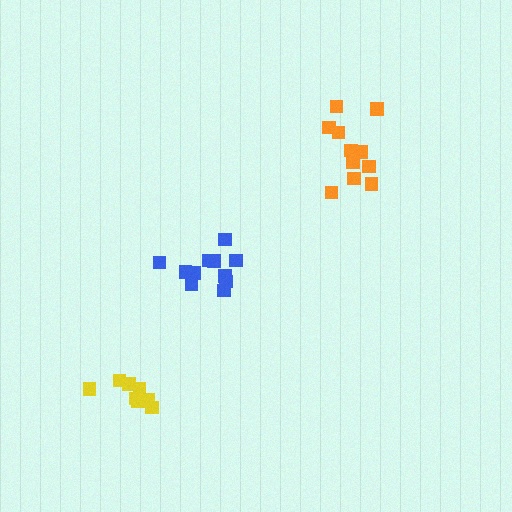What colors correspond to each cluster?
The clusters are colored: yellow, orange, blue.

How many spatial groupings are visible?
There are 3 spatial groupings.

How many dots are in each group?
Group 1: 8 dots, Group 2: 11 dots, Group 3: 12 dots (31 total).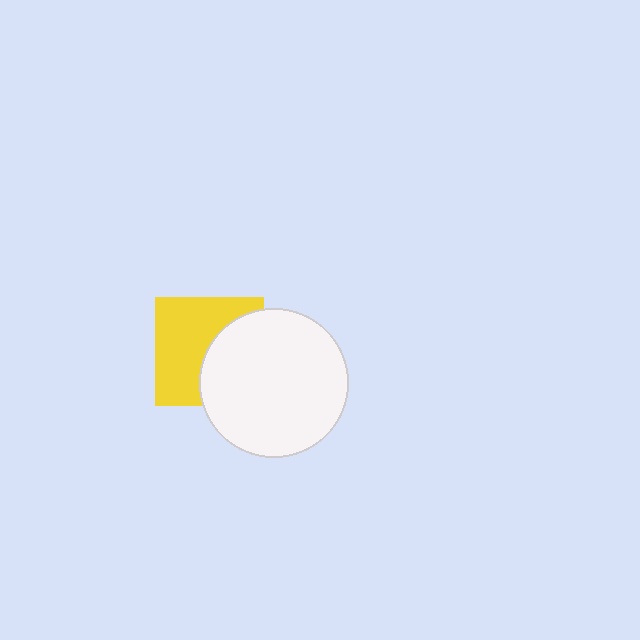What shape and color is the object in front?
The object in front is a white circle.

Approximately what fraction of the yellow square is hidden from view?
Roughly 43% of the yellow square is hidden behind the white circle.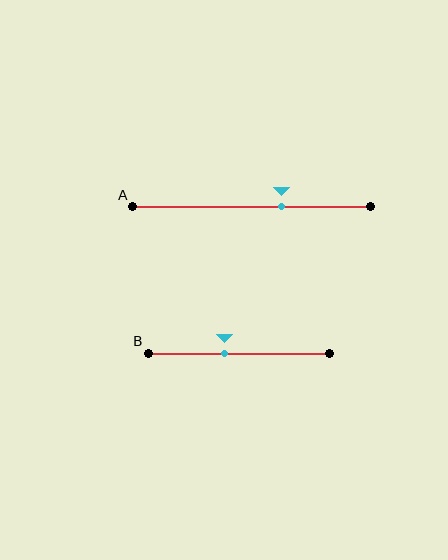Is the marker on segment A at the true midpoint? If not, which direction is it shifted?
No, the marker on segment A is shifted to the right by about 13% of the segment length.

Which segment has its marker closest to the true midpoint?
Segment B has its marker closest to the true midpoint.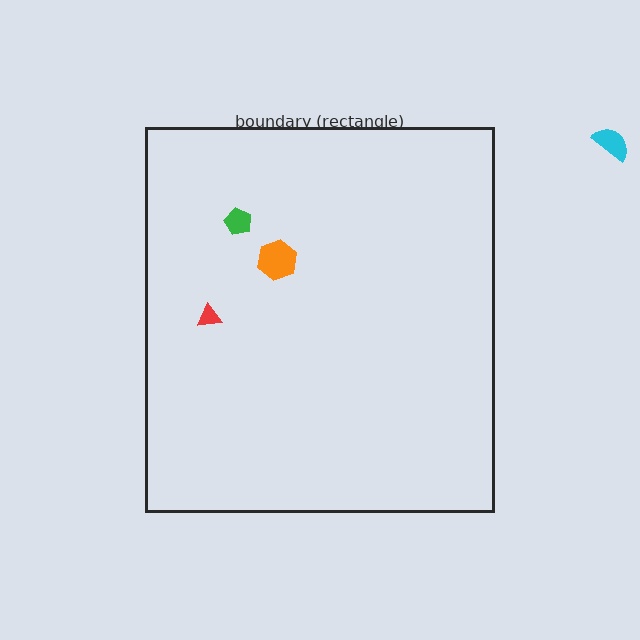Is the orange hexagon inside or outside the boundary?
Inside.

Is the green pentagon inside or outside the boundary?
Inside.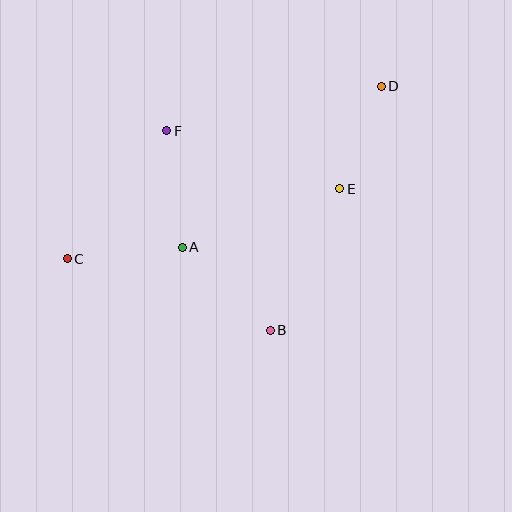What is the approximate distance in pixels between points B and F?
The distance between B and F is approximately 225 pixels.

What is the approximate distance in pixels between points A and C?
The distance between A and C is approximately 115 pixels.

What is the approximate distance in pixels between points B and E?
The distance between B and E is approximately 158 pixels.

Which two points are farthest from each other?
Points C and D are farthest from each other.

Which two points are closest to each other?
Points D and E are closest to each other.